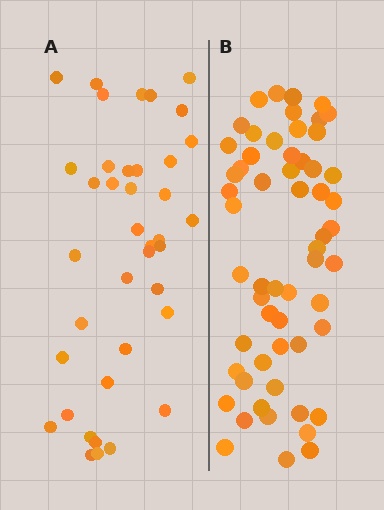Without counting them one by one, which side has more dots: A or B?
Region B (the right region) has more dots.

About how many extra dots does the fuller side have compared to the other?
Region B has approximately 20 more dots than region A.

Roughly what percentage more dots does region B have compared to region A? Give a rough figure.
About 50% more.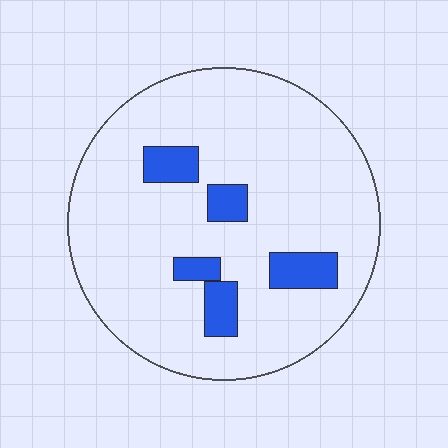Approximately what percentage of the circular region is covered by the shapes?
Approximately 10%.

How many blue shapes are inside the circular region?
5.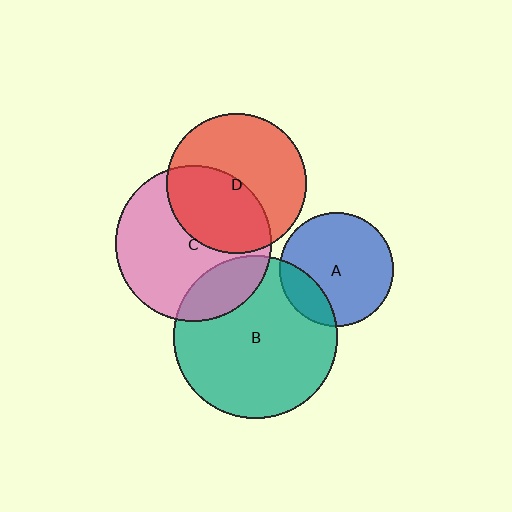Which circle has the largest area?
Circle B (teal).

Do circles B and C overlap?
Yes.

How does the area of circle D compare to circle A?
Approximately 1.5 times.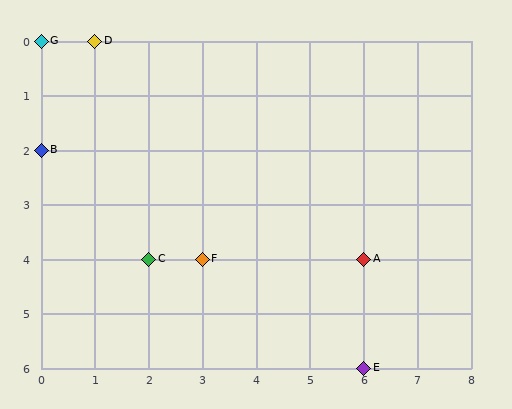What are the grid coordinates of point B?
Point B is at grid coordinates (0, 2).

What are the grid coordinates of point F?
Point F is at grid coordinates (3, 4).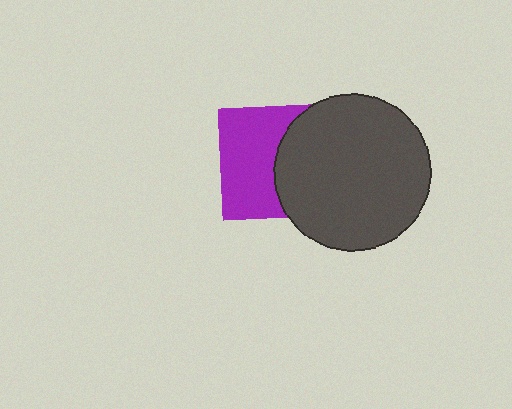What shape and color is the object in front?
The object in front is a dark gray circle.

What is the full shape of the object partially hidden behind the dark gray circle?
The partially hidden object is a purple square.